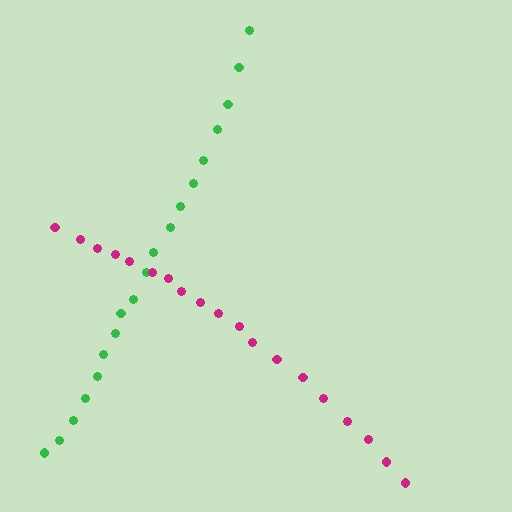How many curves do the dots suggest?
There are 2 distinct paths.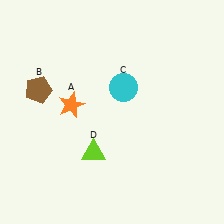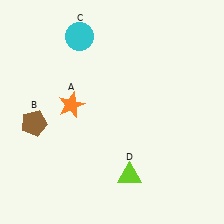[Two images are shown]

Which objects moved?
The objects that moved are: the brown pentagon (B), the cyan circle (C), the lime triangle (D).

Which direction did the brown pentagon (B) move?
The brown pentagon (B) moved down.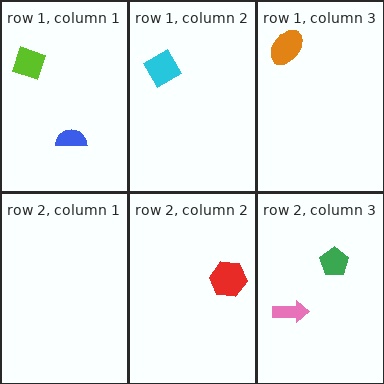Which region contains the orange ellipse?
The row 1, column 3 region.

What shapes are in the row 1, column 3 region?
The orange ellipse.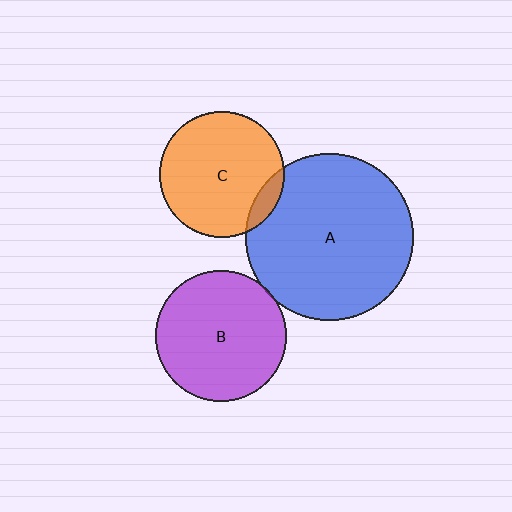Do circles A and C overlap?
Yes.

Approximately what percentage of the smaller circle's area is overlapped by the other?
Approximately 10%.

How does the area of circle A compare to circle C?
Approximately 1.8 times.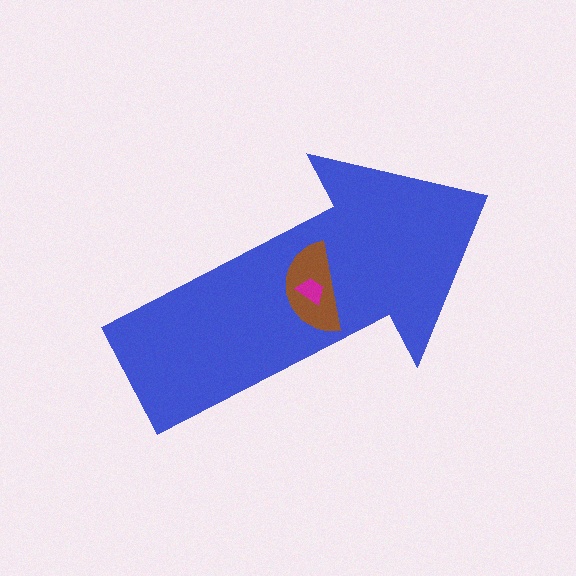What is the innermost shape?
The magenta trapezoid.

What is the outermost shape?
The blue arrow.